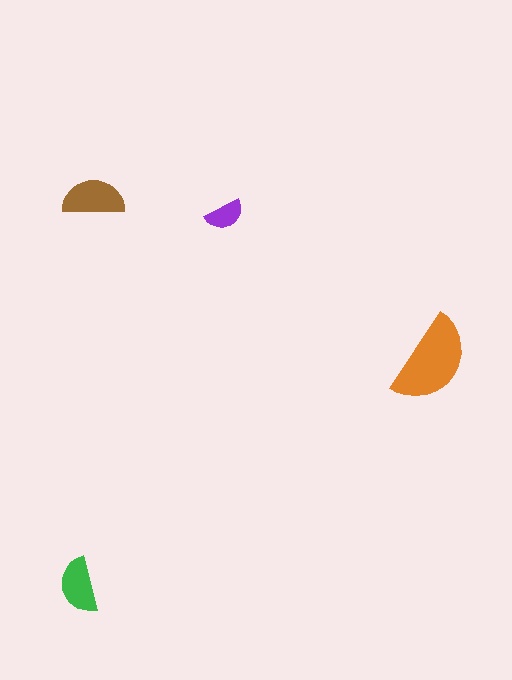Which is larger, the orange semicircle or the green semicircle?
The orange one.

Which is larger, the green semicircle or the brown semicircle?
The brown one.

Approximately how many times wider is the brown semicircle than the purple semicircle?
About 1.5 times wider.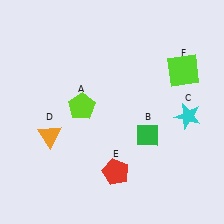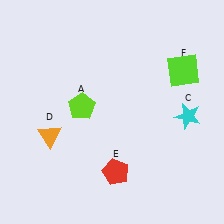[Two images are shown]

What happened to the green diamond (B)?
The green diamond (B) was removed in Image 2. It was in the bottom-right area of Image 1.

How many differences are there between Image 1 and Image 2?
There is 1 difference between the two images.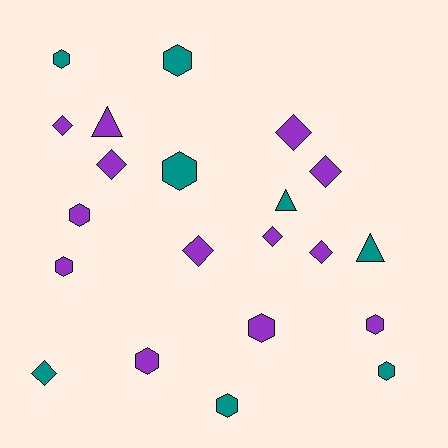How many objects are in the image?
There are 21 objects.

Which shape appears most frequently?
Hexagon, with 10 objects.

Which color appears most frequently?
Purple, with 13 objects.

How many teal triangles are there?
There are 2 teal triangles.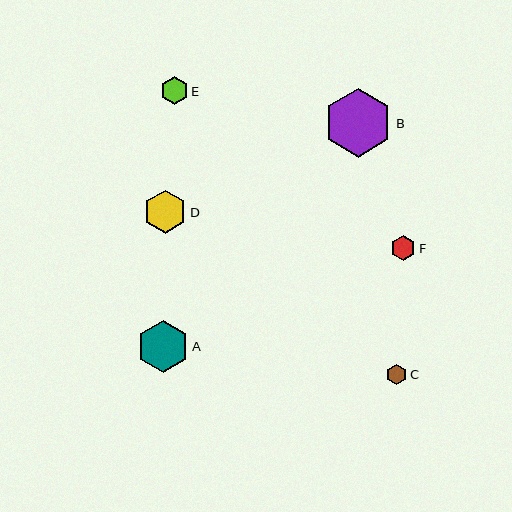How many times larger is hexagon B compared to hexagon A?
Hexagon B is approximately 1.3 times the size of hexagon A.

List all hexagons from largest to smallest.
From largest to smallest: B, A, D, E, F, C.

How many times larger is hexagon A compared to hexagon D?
Hexagon A is approximately 1.2 times the size of hexagon D.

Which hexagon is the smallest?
Hexagon C is the smallest with a size of approximately 20 pixels.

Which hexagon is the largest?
Hexagon B is the largest with a size of approximately 69 pixels.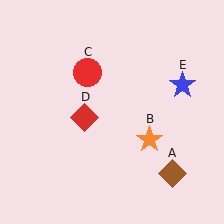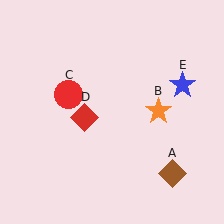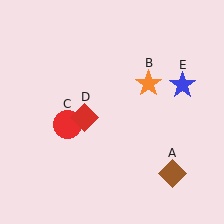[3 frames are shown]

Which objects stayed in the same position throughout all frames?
Brown diamond (object A) and red diamond (object D) and blue star (object E) remained stationary.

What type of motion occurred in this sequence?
The orange star (object B), red circle (object C) rotated counterclockwise around the center of the scene.